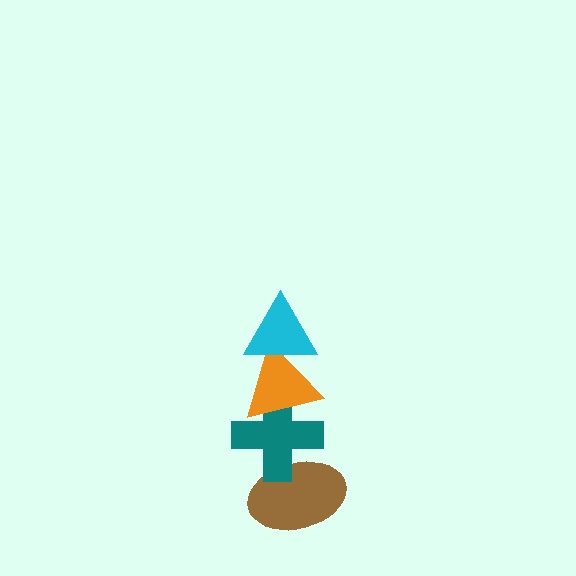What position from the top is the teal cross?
The teal cross is 3rd from the top.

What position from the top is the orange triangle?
The orange triangle is 2nd from the top.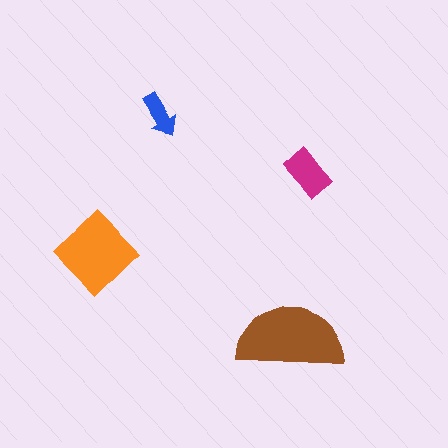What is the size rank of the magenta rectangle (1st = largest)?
3rd.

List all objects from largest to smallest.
The brown semicircle, the orange diamond, the magenta rectangle, the blue arrow.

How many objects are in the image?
There are 4 objects in the image.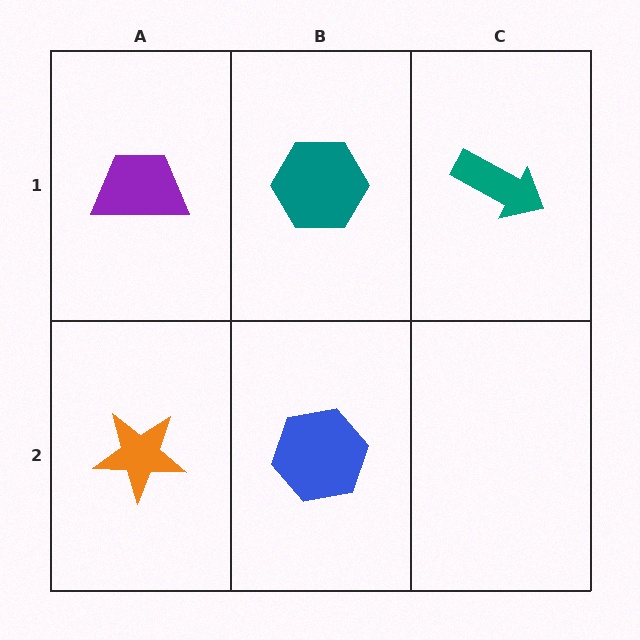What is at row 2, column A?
An orange star.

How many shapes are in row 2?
2 shapes.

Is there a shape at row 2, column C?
No, that cell is empty.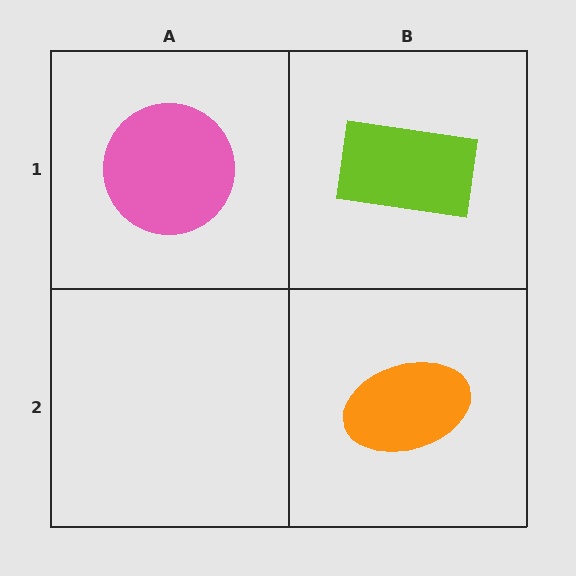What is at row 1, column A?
A pink circle.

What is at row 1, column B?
A lime rectangle.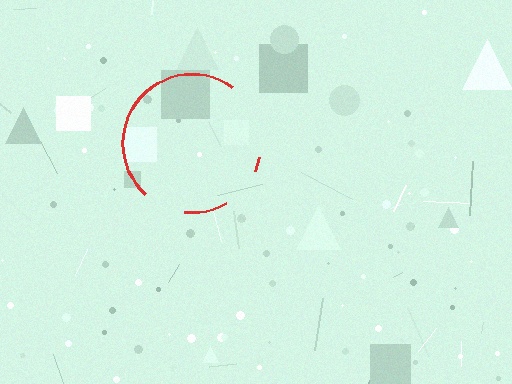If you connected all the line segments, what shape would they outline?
They would outline a circle.